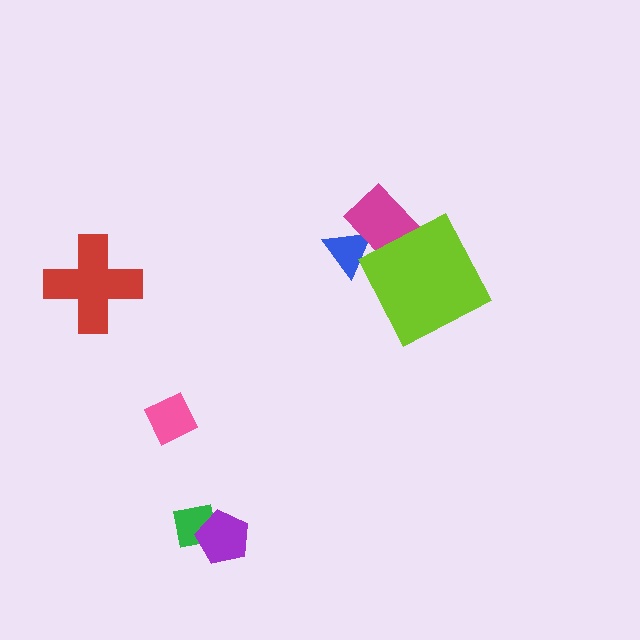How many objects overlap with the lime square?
1 object overlaps with the lime square.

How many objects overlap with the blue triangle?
1 object overlaps with the blue triangle.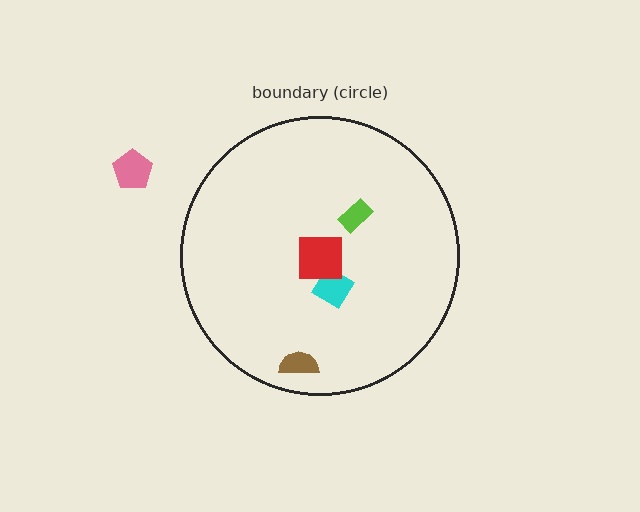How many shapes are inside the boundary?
4 inside, 1 outside.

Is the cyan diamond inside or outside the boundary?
Inside.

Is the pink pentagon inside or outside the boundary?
Outside.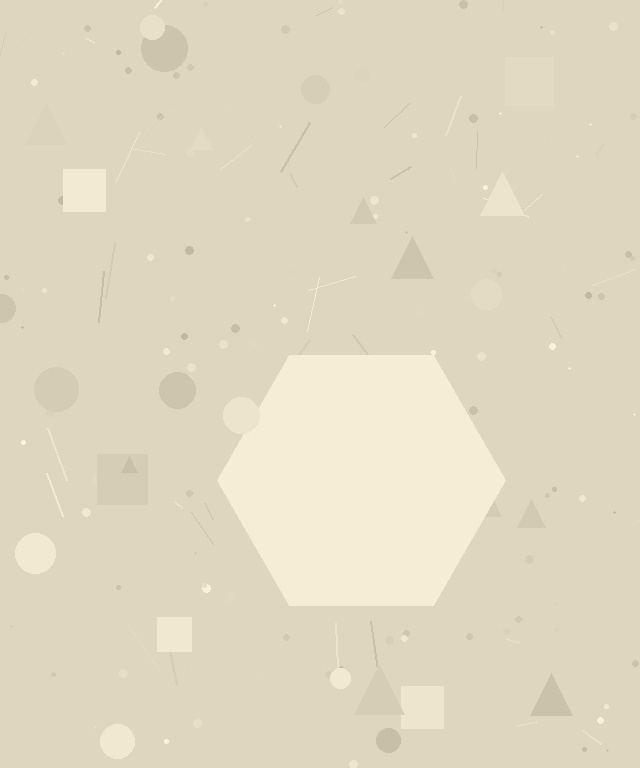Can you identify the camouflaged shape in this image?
The camouflaged shape is a hexagon.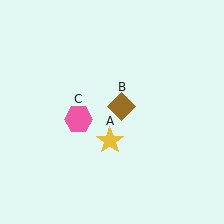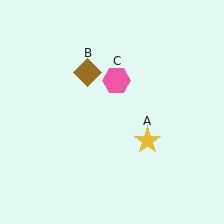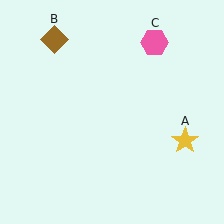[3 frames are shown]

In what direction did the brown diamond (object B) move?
The brown diamond (object B) moved up and to the left.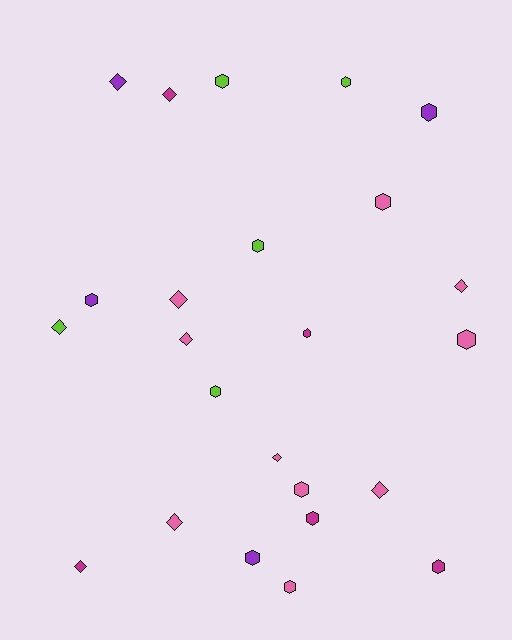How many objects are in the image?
There are 24 objects.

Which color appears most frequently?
Pink, with 10 objects.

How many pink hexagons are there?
There are 4 pink hexagons.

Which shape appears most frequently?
Hexagon, with 14 objects.